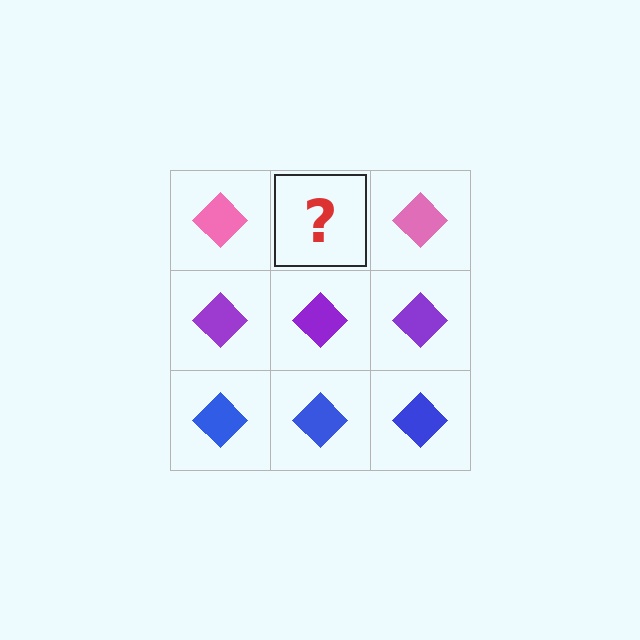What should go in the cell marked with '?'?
The missing cell should contain a pink diamond.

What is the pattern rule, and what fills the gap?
The rule is that each row has a consistent color. The gap should be filled with a pink diamond.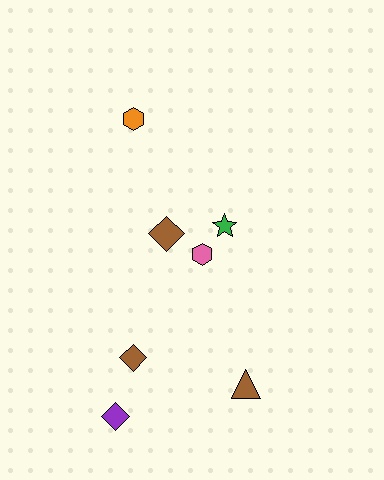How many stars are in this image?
There is 1 star.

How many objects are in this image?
There are 7 objects.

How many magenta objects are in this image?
There are no magenta objects.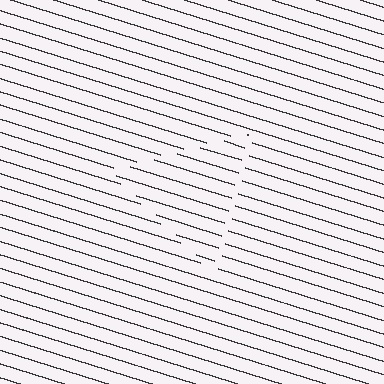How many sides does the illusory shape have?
3 sides — the line-ends trace a triangle.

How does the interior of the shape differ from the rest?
The interior of the shape contains the same grating, shifted by half a period — the contour is defined by the phase discontinuity where line-ends from the inner and outer gratings abut.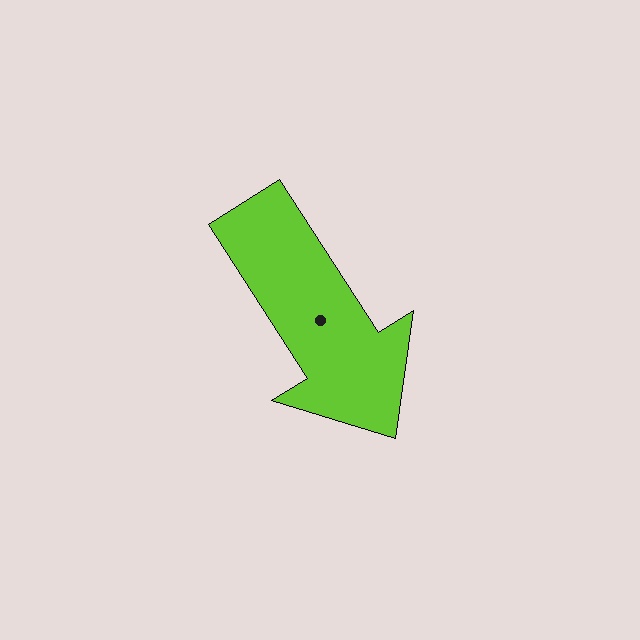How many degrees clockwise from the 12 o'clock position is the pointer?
Approximately 147 degrees.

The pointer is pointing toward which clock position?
Roughly 5 o'clock.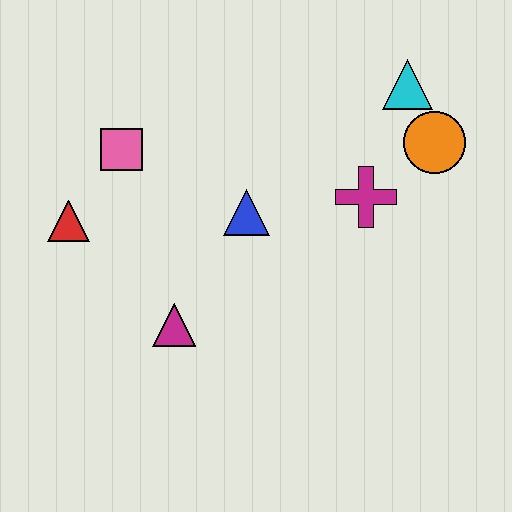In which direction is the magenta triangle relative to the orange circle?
The magenta triangle is to the left of the orange circle.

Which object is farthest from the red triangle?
The orange circle is farthest from the red triangle.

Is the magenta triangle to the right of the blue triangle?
No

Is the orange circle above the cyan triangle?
No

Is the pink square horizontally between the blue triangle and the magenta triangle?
No